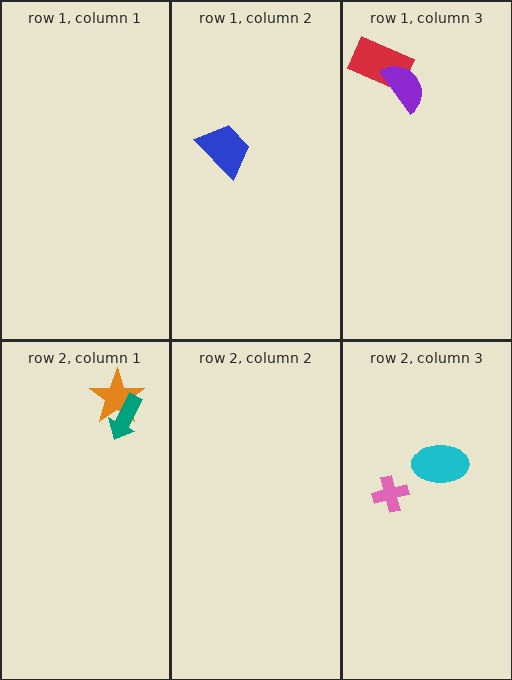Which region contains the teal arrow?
The row 2, column 1 region.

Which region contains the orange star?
The row 2, column 1 region.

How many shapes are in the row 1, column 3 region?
2.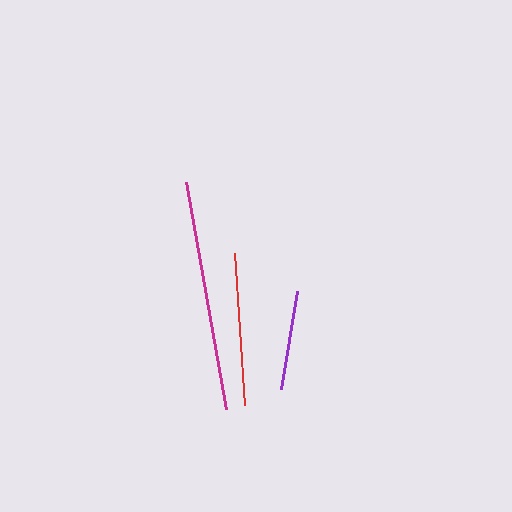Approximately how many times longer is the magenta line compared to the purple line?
The magenta line is approximately 2.3 times the length of the purple line.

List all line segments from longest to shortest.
From longest to shortest: magenta, red, purple.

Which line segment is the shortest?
The purple line is the shortest at approximately 100 pixels.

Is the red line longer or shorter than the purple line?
The red line is longer than the purple line.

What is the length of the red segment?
The red segment is approximately 152 pixels long.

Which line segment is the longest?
The magenta line is the longest at approximately 231 pixels.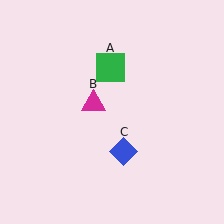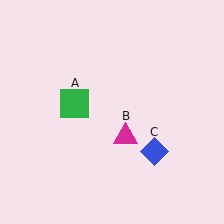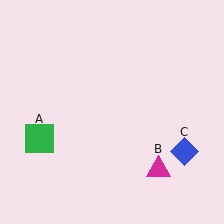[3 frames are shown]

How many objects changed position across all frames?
3 objects changed position: green square (object A), magenta triangle (object B), blue diamond (object C).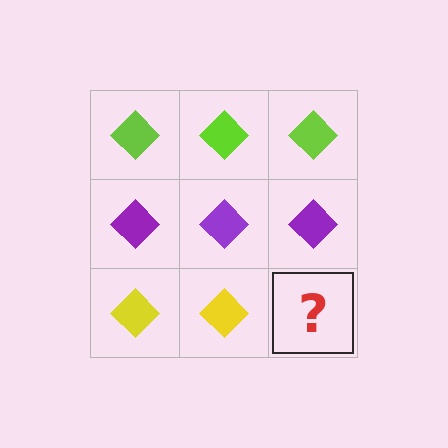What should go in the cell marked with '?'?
The missing cell should contain a yellow diamond.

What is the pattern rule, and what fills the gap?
The rule is that each row has a consistent color. The gap should be filled with a yellow diamond.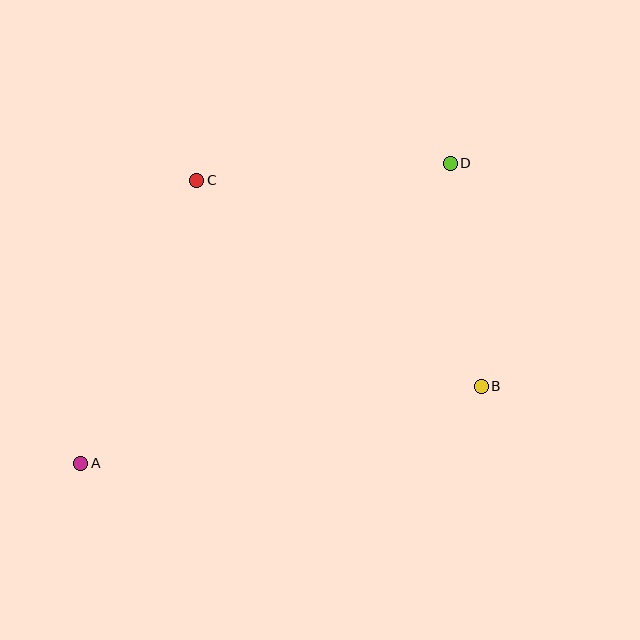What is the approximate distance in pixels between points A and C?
The distance between A and C is approximately 306 pixels.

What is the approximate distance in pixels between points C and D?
The distance between C and D is approximately 254 pixels.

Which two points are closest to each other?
Points B and D are closest to each other.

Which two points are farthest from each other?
Points A and D are farthest from each other.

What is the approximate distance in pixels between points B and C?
The distance between B and C is approximately 351 pixels.